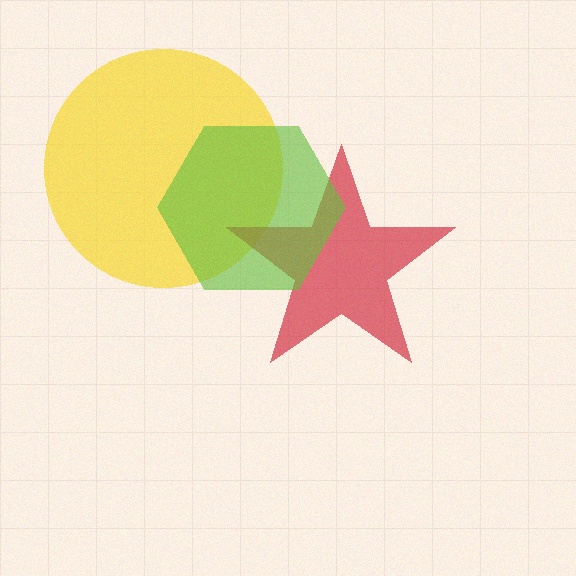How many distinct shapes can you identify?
There are 3 distinct shapes: a yellow circle, a red star, a lime hexagon.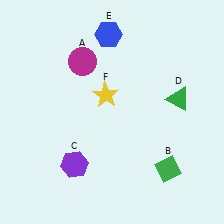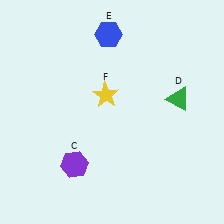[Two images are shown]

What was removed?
The magenta circle (A), the green diamond (B) were removed in Image 2.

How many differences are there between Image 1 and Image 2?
There are 2 differences between the two images.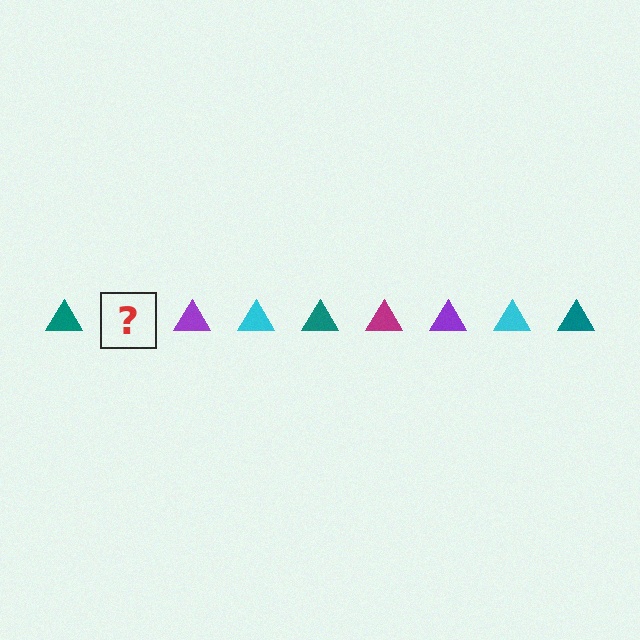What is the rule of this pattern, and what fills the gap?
The rule is that the pattern cycles through teal, magenta, purple, cyan triangles. The gap should be filled with a magenta triangle.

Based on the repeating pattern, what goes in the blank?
The blank should be a magenta triangle.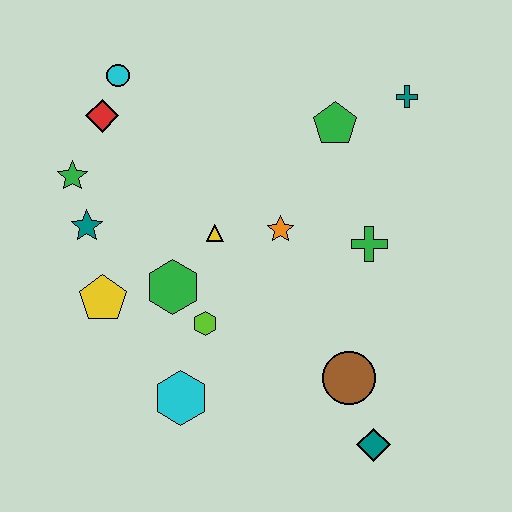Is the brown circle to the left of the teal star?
No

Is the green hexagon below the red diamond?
Yes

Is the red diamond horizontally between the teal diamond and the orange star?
No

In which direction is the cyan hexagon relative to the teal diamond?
The cyan hexagon is to the left of the teal diamond.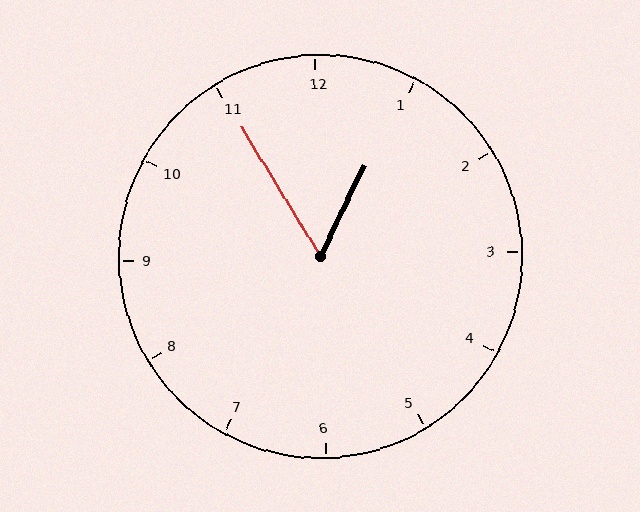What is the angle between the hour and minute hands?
Approximately 58 degrees.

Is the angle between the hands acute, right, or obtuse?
It is acute.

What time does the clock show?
12:55.